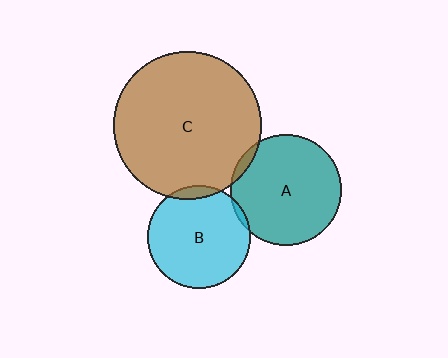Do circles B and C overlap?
Yes.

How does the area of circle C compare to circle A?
Approximately 1.8 times.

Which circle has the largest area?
Circle C (brown).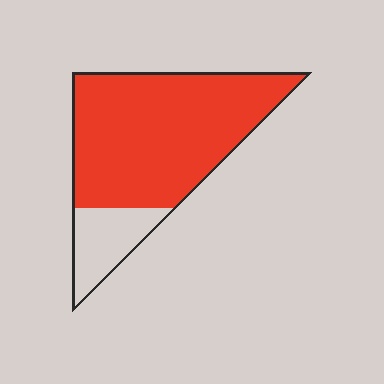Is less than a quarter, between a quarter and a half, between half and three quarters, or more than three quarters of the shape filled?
More than three quarters.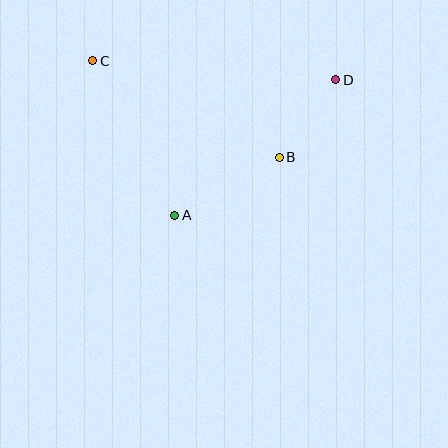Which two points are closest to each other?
Points B and D are closest to each other.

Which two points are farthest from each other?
Points C and D are farthest from each other.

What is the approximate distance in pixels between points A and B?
The distance between A and B is approximately 119 pixels.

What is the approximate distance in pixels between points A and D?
The distance between A and D is approximately 210 pixels.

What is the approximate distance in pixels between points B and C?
The distance between B and C is approximately 210 pixels.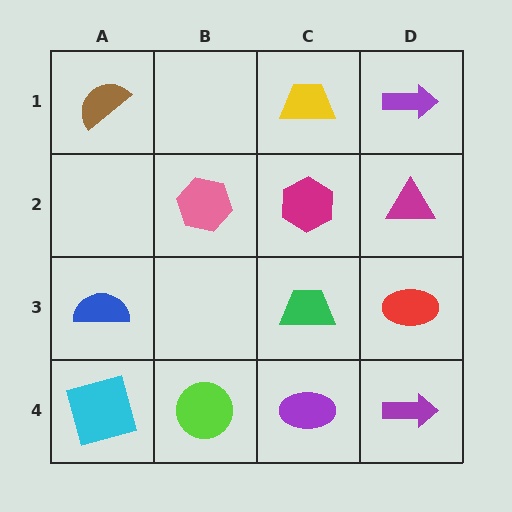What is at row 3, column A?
A blue semicircle.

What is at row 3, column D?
A red ellipse.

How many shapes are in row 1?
3 shapes.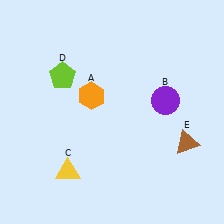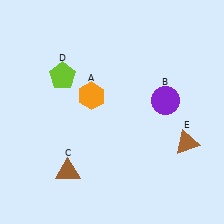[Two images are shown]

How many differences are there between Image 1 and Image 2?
There is 1 difference between the two images.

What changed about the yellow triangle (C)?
In Image 1, C is yellow. In Image 2, it changed to brown.